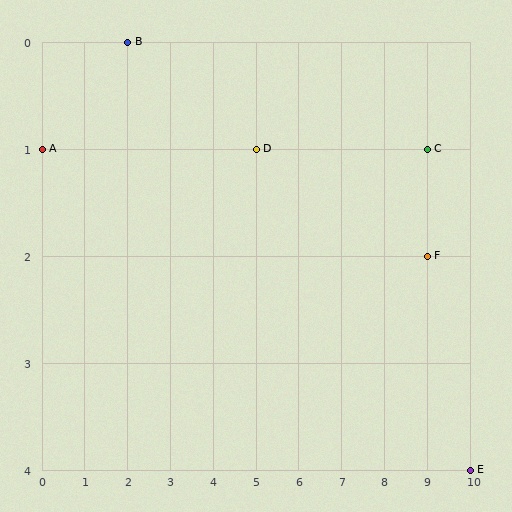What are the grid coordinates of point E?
Point E is at grid coordinates (10, 4).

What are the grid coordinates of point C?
Point C is at grid coordinates (9, 1).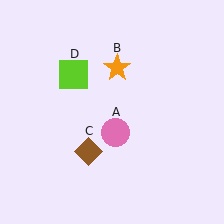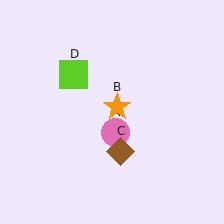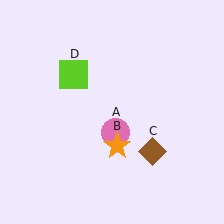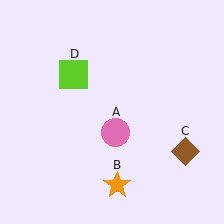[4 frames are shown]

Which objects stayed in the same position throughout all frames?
Pink circle (object A) and lime square (object D) remained stationary.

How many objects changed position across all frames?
2 objects changed position: orange star (object B), brown diamond (object C).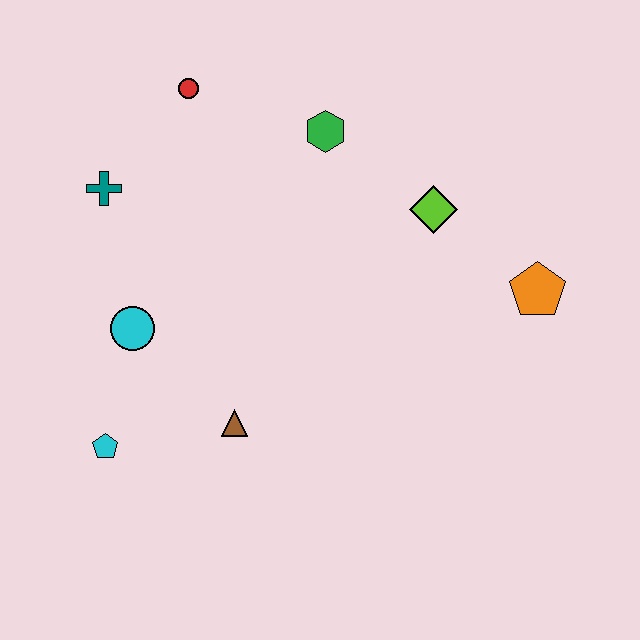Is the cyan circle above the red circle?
No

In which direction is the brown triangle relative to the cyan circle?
The brown triangle is to the right of the cyan circle.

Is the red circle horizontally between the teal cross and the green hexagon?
Yes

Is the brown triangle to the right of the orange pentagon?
No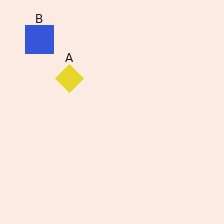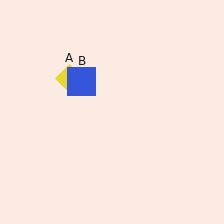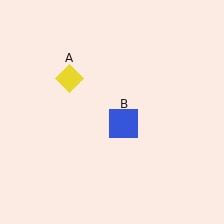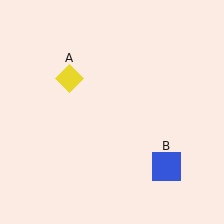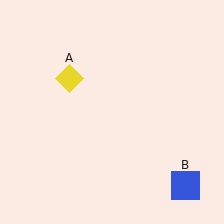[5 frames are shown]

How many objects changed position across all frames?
1 object changed position: blue square (object B).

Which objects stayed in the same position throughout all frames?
Yellow diamond (object A) remained stationary.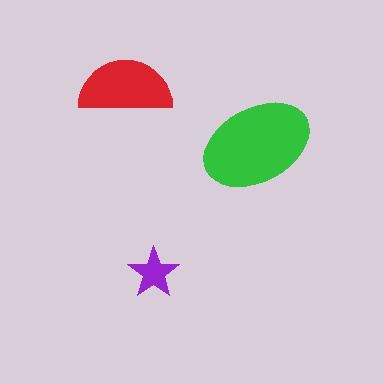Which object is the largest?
The green ellipse.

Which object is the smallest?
The purple star.